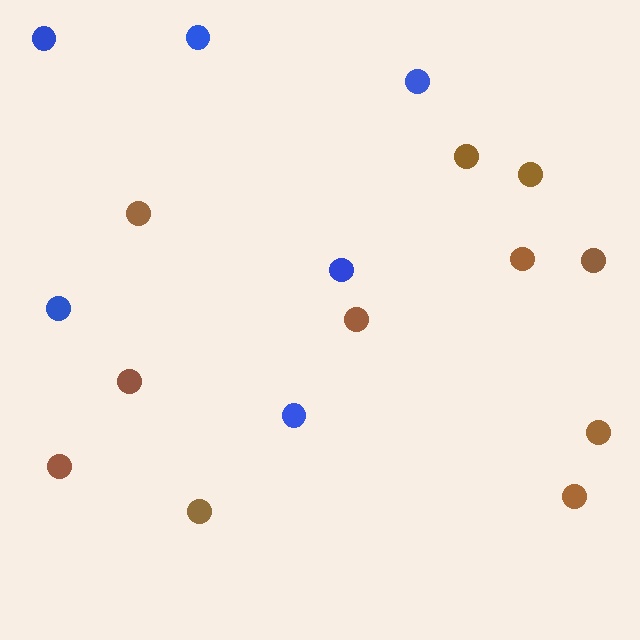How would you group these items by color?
There are 2 groups: one group of brown circles (11) and one group of blue circles (6).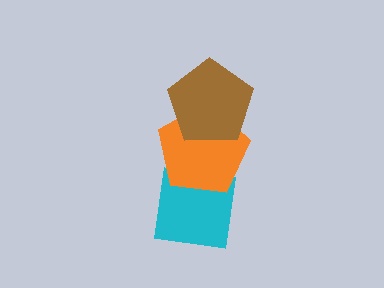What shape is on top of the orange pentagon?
The brown pentagon is on top of the orange pentagon.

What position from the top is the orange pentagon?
The orange pentagon is 2nd from the top.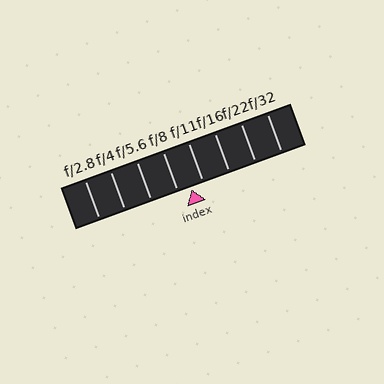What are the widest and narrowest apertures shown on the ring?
The widest aperture shown is f/2.8 and the narrowest is f/32.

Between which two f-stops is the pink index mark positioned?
The index mark is between f/8 and f/11.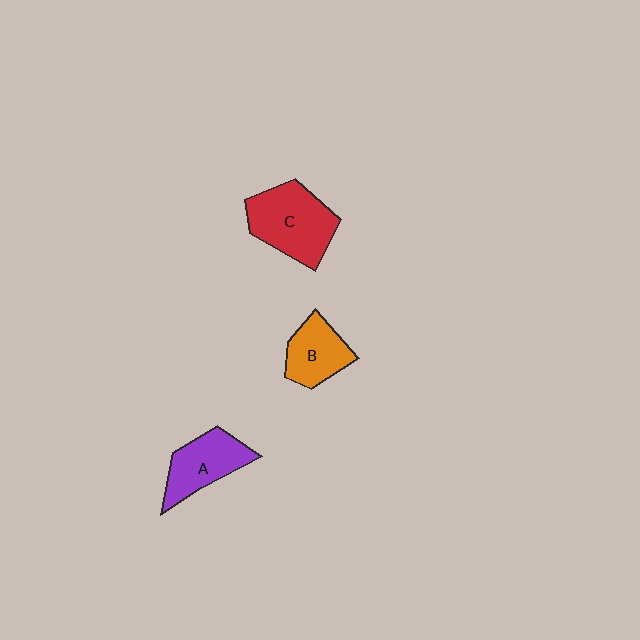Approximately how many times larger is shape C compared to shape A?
Approximately 1.3 times.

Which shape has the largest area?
Shape C (red).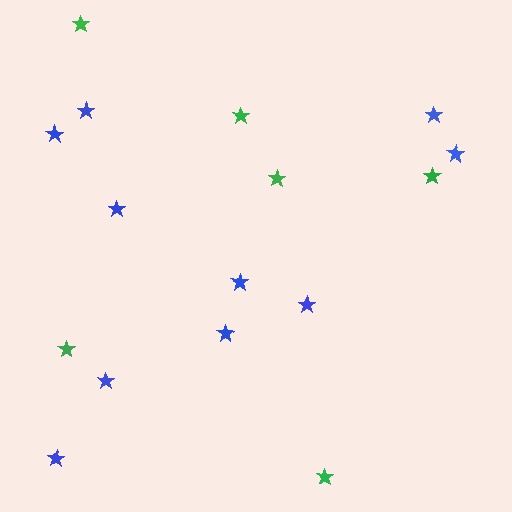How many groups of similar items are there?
There are 2 groups: one group of blue stars (10) and one group of green stars (6).